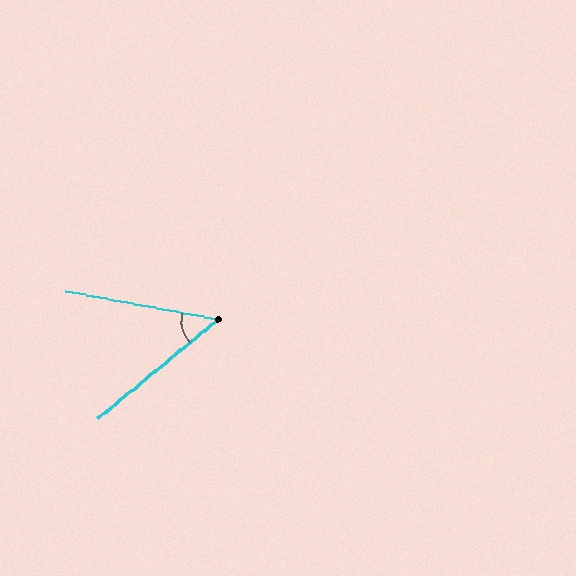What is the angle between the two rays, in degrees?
Approximately 50 degrees.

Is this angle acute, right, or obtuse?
It is acute.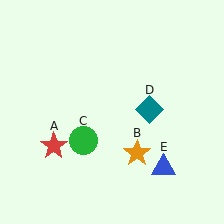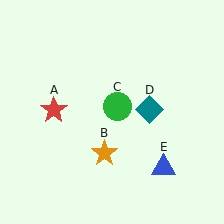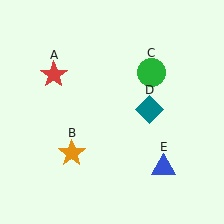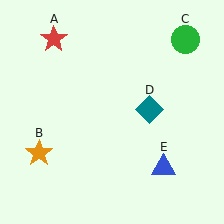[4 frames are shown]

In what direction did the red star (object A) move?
The red star (object A) moved up.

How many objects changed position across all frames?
3 objects changed position: red star (object A), orange star (object B), green circle (object C).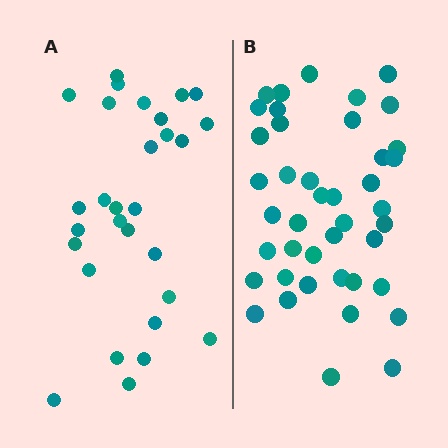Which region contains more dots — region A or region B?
Region B (the right region) has more dots.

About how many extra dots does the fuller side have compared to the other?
Region B has approximately 15 more dots than region A.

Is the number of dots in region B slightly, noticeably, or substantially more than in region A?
Region B has noticeably more, but not dramatically so. The ratio is roughly 1.4 to 1.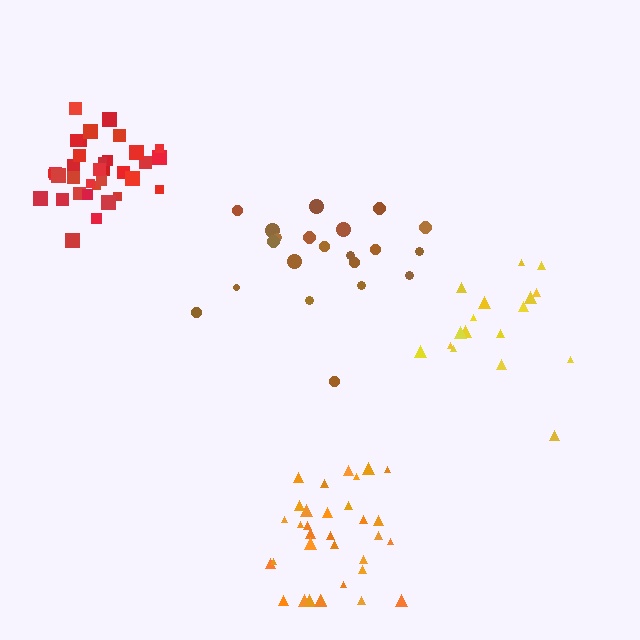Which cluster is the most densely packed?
Red.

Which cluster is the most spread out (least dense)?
Yellow.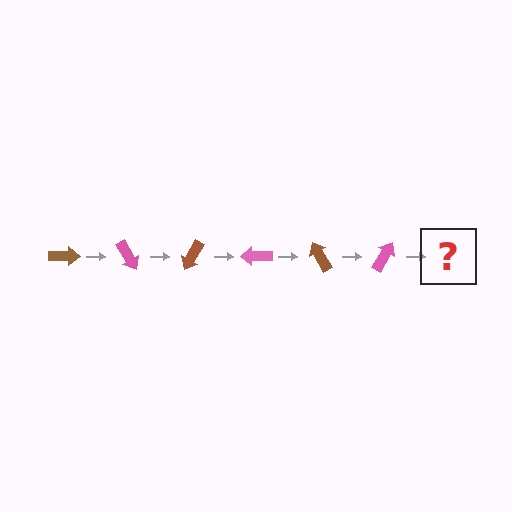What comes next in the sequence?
The next element should be a brown arrow, rotated 360 degrees from the start.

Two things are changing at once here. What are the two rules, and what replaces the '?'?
The two rules are that it rotates 60 degrees each step and the color cycles through brown and pink. The '?' should be a brown arrow, rotated 360 degrees from the start.